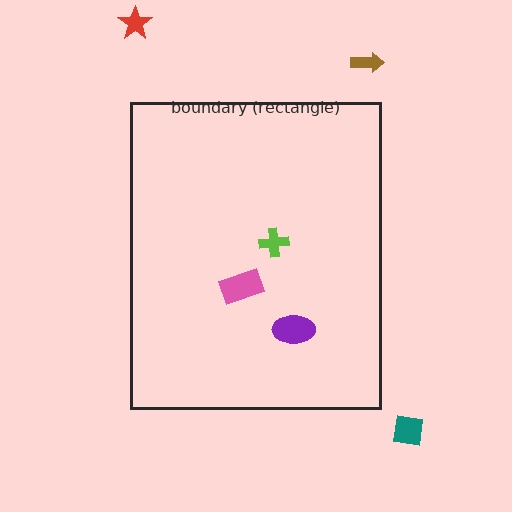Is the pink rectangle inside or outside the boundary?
Inside.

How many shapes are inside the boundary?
3 inside, 3 outside.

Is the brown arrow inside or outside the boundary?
Outside.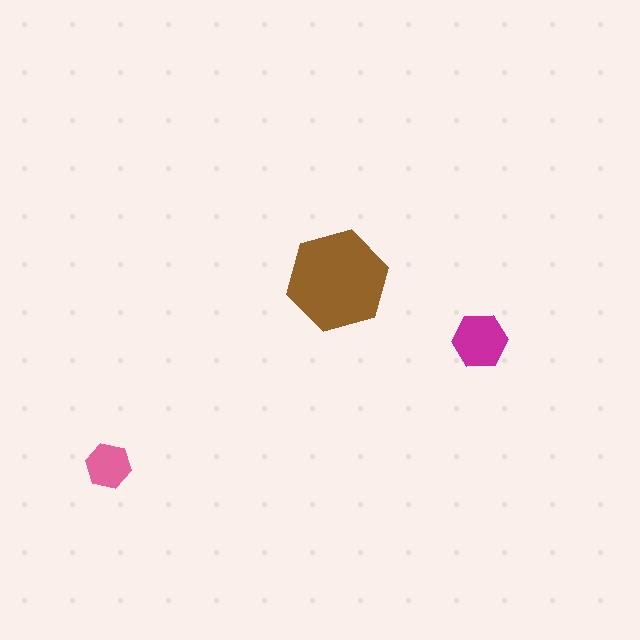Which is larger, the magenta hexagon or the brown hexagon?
The brown one.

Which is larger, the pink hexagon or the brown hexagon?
The brown one.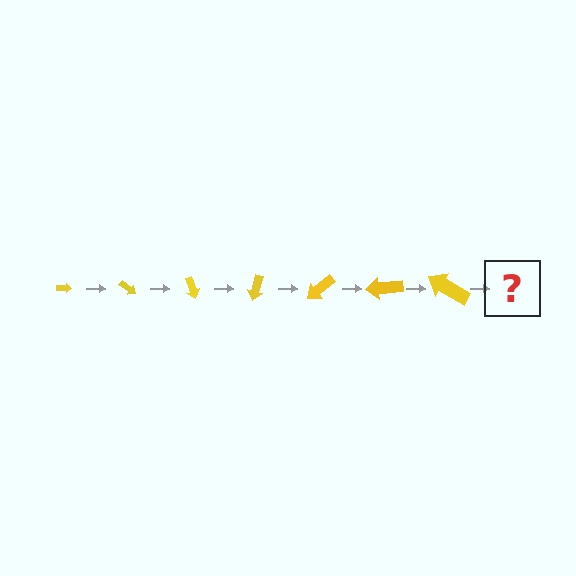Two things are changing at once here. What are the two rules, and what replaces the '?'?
The two rules are that the arrow grows larger each step and it rotates 35 degrees each step. The '?' should be an arrow, larger than the previous one and rotated 245 degrees from the start.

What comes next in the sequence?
The next element should be an arrow, larger than the previous one and rotated 245 degrees from the start.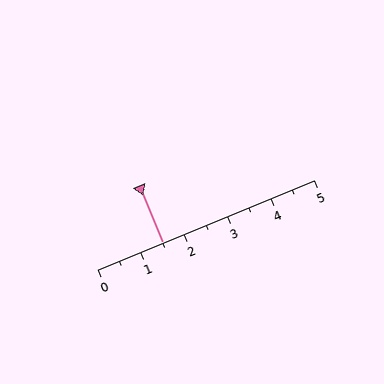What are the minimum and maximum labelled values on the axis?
The axis runs from 0 to 5.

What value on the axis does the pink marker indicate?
The marker indicates approximately 1.5.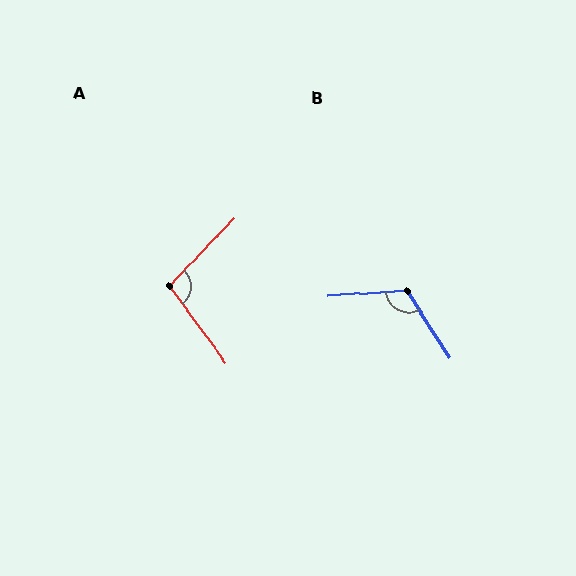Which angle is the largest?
B, at approximately 119 degrees.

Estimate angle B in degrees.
Approximately 119 degrees.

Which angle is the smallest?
A, at approximately 100 degrees.